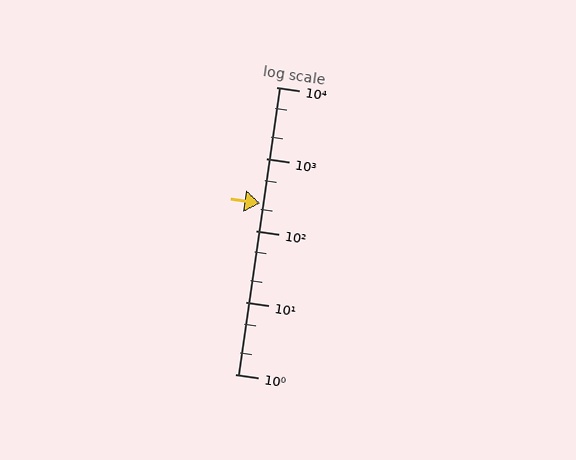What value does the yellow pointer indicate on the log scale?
The pointer indicates approximately 240.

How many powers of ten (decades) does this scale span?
The scale spans 4 decades, from 1 to 10000.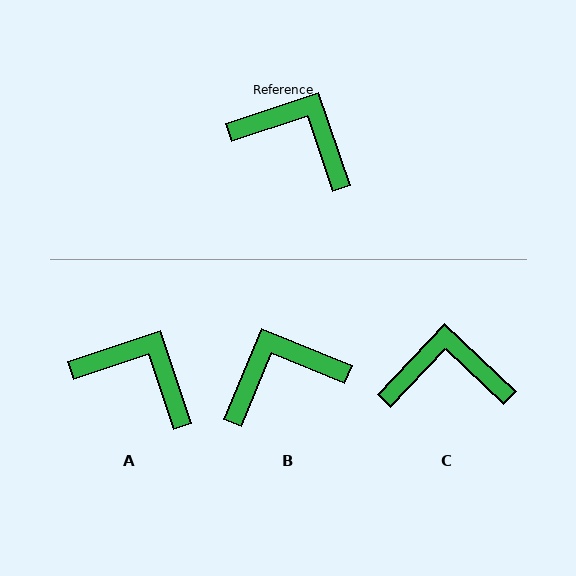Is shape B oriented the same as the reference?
No, it is off by about 49 degrees.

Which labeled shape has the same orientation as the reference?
A.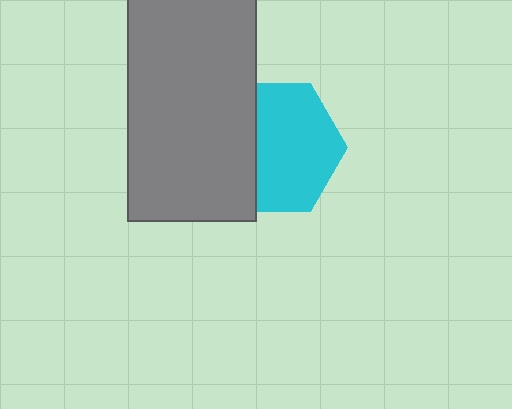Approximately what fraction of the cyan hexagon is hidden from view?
Roughly 36% of the cyan hexagon is hidden behind the gray rectangle.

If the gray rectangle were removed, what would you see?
You would see the complete cyan hexagon.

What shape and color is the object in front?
The object in front is a gray rectangle.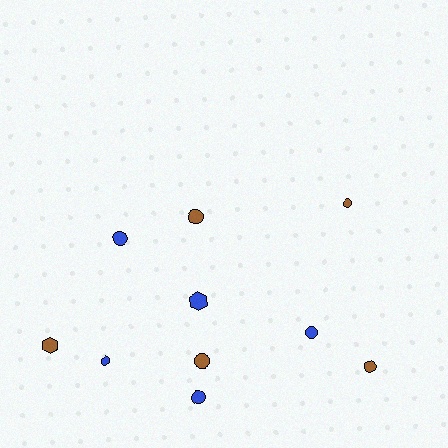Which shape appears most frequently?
Circle, with 7 objects.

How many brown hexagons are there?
There is 1 brown hexagon.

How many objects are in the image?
There are 10 objects.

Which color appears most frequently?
Blue, with 5 objects.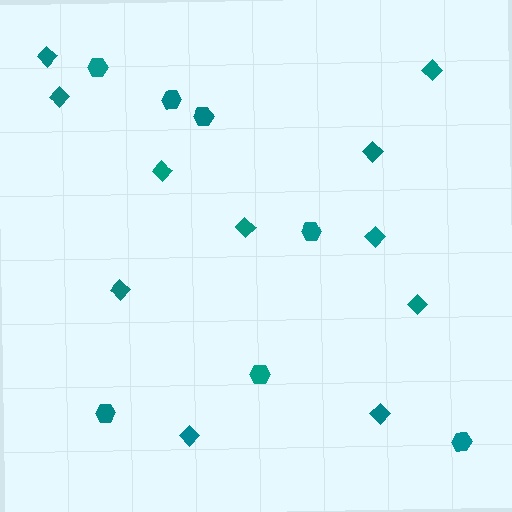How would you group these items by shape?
There are 2 groups: one group of diamonds (11) and one group of hexagons (7).